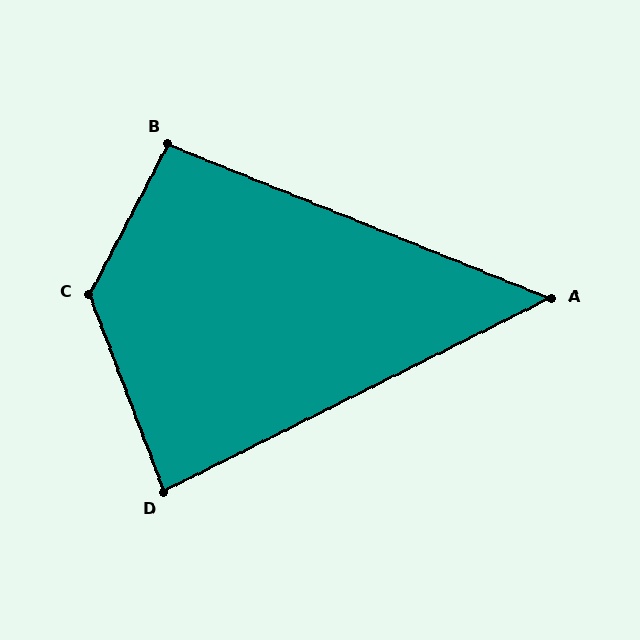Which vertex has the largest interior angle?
C, at approximately 131 degrees.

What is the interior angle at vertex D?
Approximately 84 degrees (acute).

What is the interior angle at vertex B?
Approximately 96 degrees (obtuse).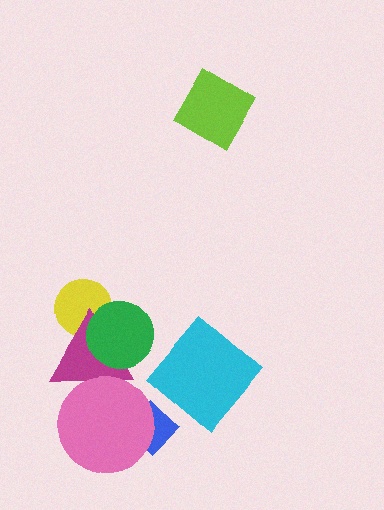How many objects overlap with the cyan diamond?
0 objects overlap with the cyan diamond.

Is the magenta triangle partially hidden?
Yes, it is partially covered by another shape.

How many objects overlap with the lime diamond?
0 objects overlap with the lime diamond.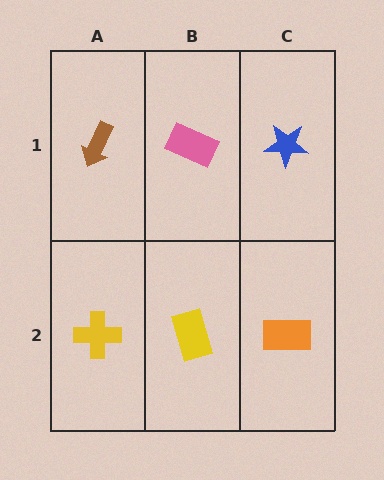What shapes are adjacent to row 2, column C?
A blue star (row 1, column C), a yellow rectangle (row 2, column B).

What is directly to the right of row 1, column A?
A pink rectangle.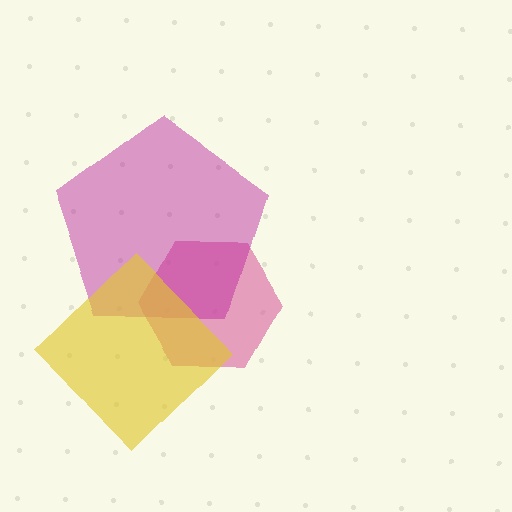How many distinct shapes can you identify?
There are 3 distinct shapes: a pink hexagon, a magenta pentagon, a yellow diamond.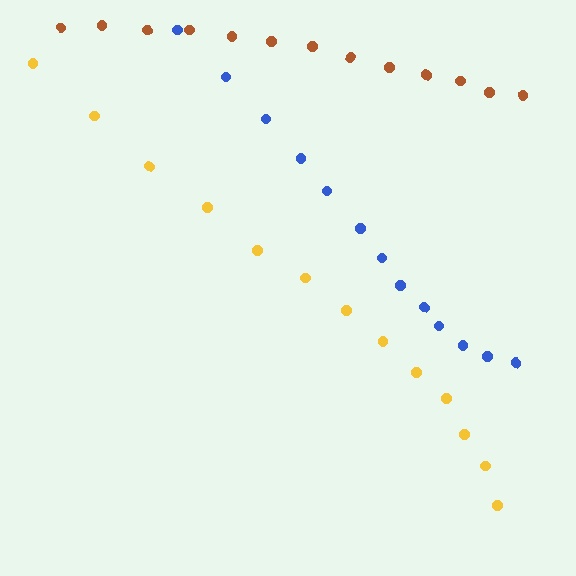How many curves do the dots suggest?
There are 3 distinct paths.